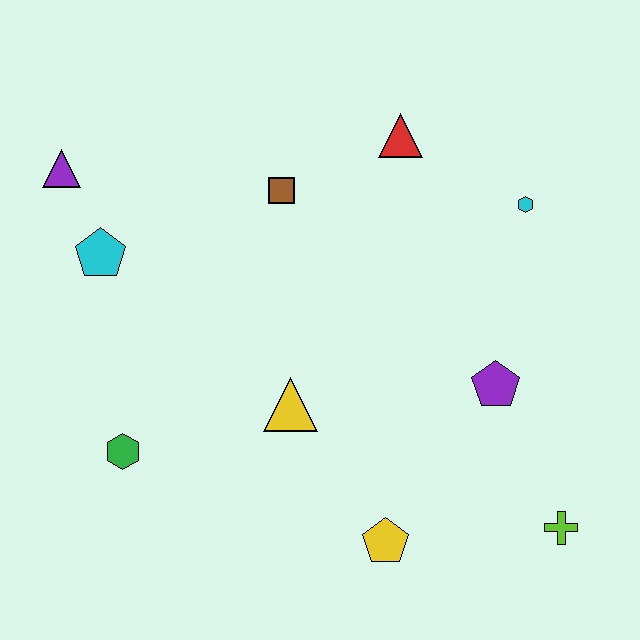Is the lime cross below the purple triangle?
Yes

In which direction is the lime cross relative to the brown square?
The lime cross is below the brown square.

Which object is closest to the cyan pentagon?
The purple triangle is closest to the cyan pentagon.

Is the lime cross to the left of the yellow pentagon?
No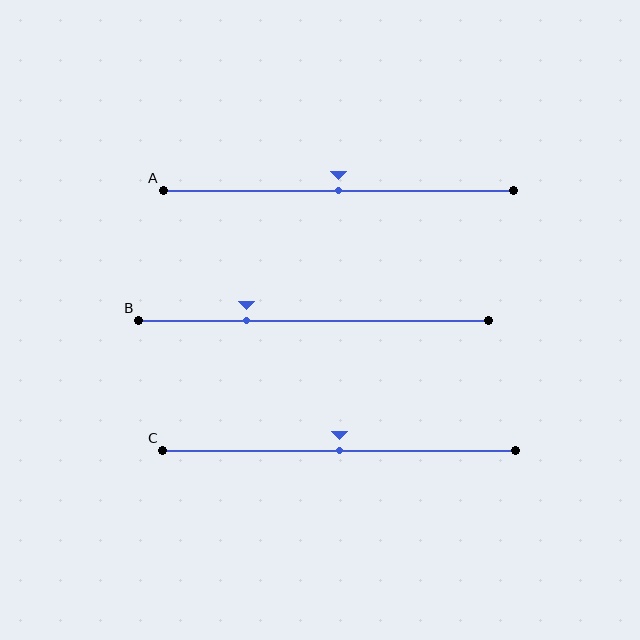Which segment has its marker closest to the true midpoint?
Segment A has its marker closest to the true midpoint.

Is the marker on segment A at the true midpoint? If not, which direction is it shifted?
Yes, the marker on segment A is at the true midpoint.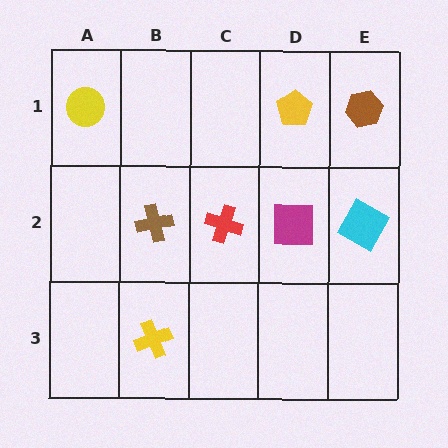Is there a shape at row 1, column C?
No, that cell is empty.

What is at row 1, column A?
A yellow circle.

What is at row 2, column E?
A cyan square.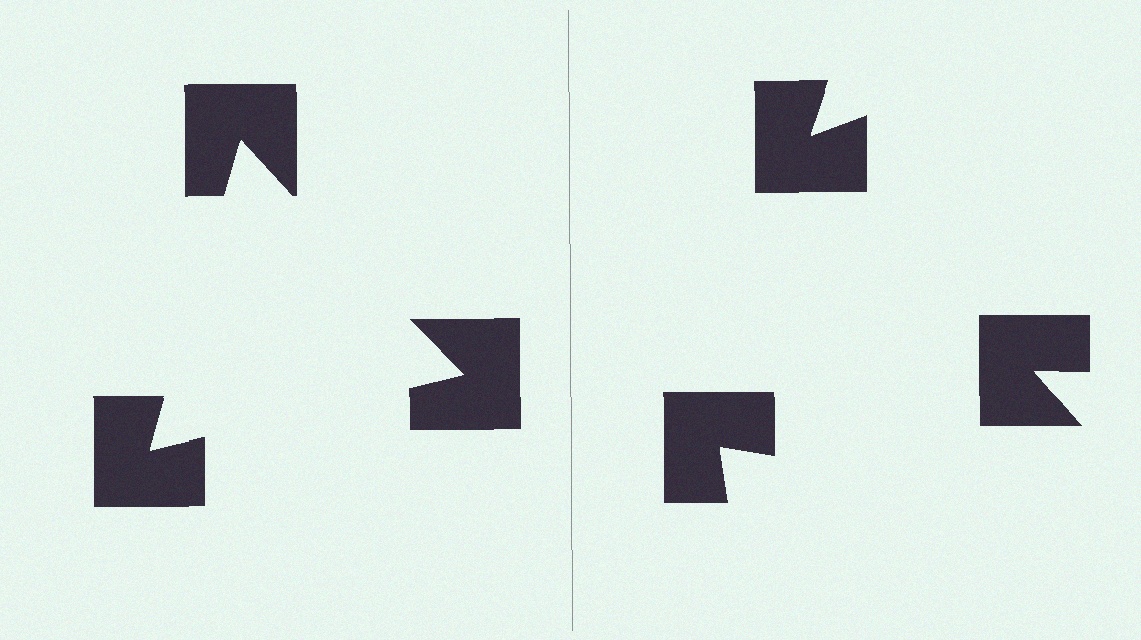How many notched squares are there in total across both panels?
6 — 3 on each side.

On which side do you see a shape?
An illusory triangle appears on the left side. On the right side the wedge cuts are rotated, so no coherent shape forms.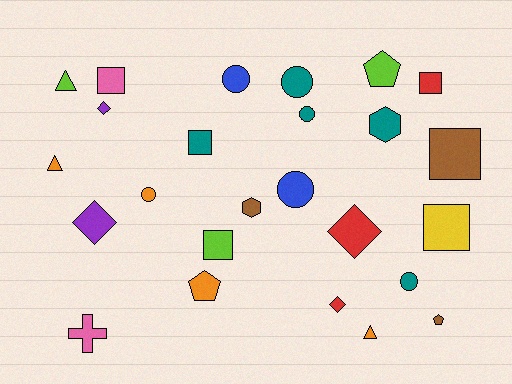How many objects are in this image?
There are 25 objects.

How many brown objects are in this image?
There are 3 brown objects.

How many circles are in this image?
There are 6 circles.